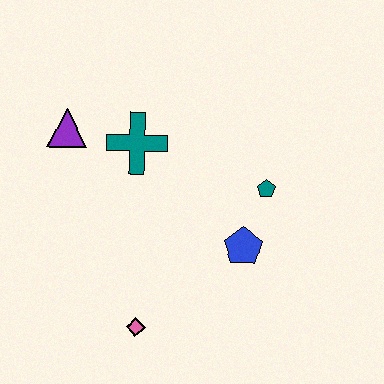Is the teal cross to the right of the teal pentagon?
No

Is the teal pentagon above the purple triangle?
No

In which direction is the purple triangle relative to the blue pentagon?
The purple triangle is to the left of the blue pentagon.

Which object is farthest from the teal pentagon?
The purple triangle is farthest from the teal pentagon.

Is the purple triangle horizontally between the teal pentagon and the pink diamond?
No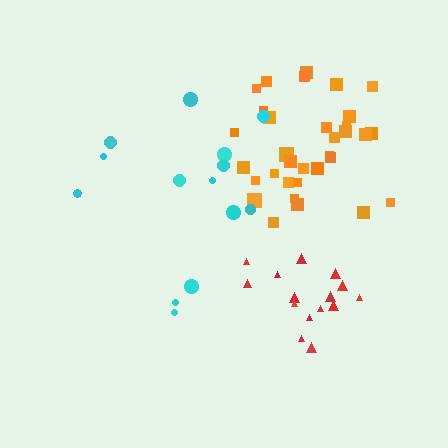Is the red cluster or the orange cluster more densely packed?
Orange.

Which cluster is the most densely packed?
Orange.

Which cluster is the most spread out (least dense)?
Cyan.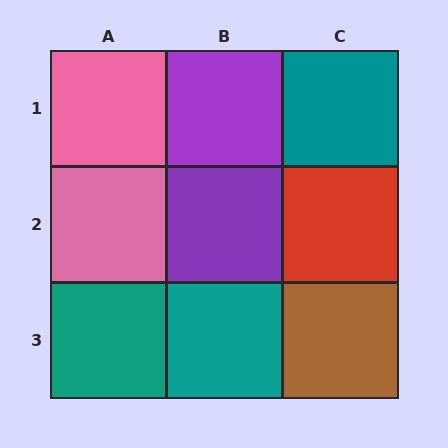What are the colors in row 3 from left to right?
Teal, teal, brown.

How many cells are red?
1 cell is red.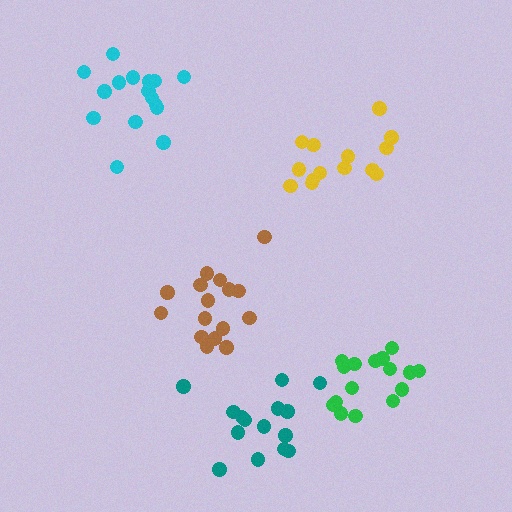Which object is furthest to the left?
The cyan cluster is leftmost.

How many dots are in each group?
Group 1: 15 dots, Group 2: 14 dots, Group 3: 16 dots, Group 4: 16 dots, Group 5: 16 dots (77 total).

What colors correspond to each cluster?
The clusters are colored: teal, yellow, brown, cyan, green.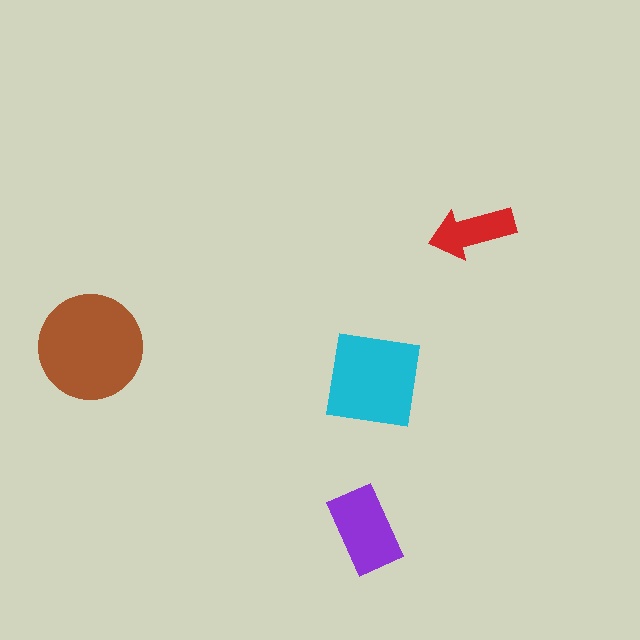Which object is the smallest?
The red arrow.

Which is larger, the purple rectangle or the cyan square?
The cyan square.